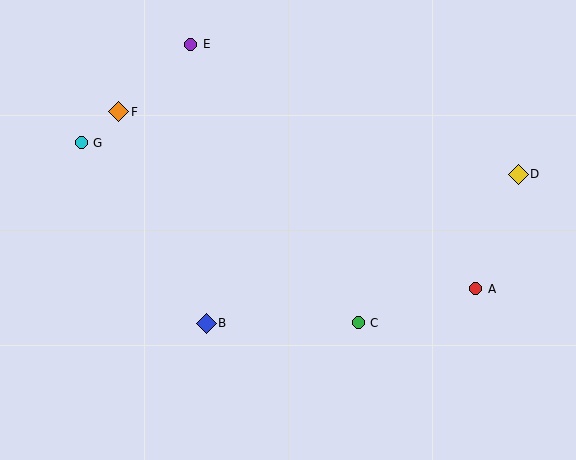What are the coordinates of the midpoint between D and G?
The midpoint between D and G is at (300, 159).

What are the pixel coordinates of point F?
Point F is at (119, 112).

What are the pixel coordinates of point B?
Point B is at (206, 323).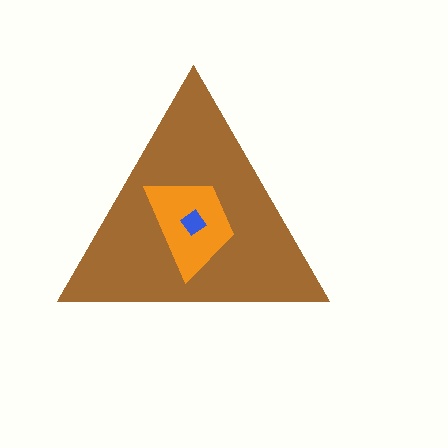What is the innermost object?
The blue diamond.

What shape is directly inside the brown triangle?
The orange trapezoid.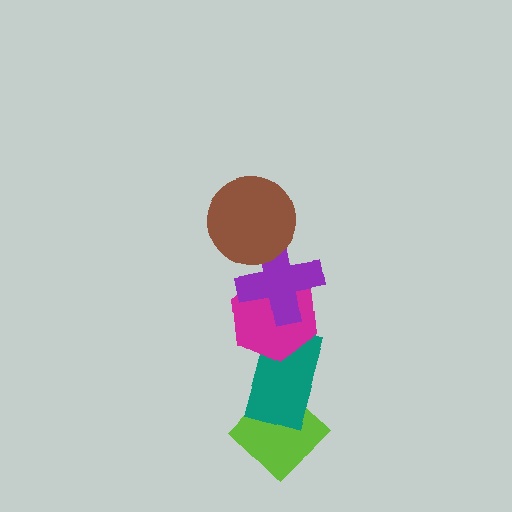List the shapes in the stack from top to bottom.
From top to bottom: the brown circle, the purple cross, the magenta hexagon, the teal rectangle, the lime diamond.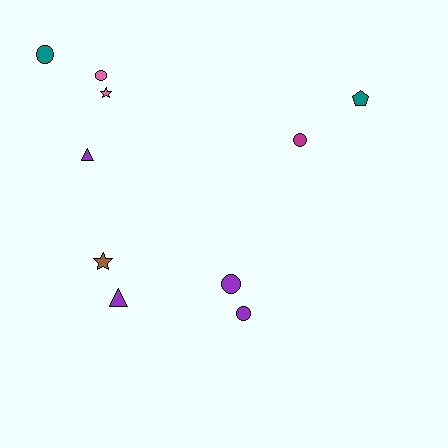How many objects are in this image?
There are 10 objects.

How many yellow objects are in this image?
There are no yellow objects.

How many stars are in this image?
There are 2 stars.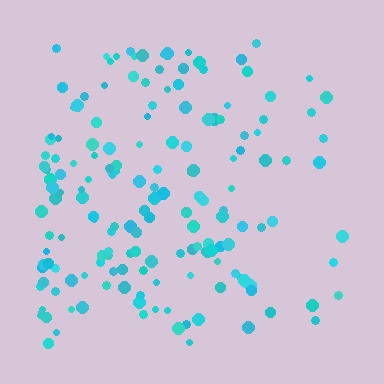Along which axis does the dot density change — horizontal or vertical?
Horizontal.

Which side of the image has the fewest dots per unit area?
The right.